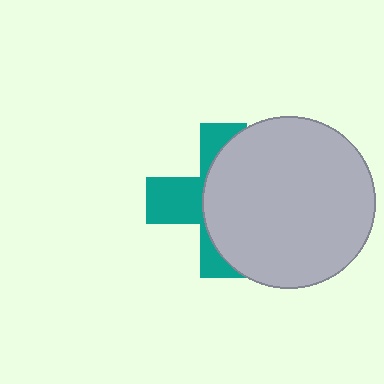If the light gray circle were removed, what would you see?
You would see the complete teal cross.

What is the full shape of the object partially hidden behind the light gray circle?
The partially hidden object is a teal cross.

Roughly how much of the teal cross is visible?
A small part of it is visible (roughly 40%).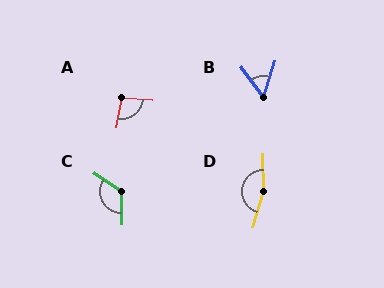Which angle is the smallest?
B, at approximately 53 degrees.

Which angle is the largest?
D, at approximately 163 degrees.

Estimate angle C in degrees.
Approximately 125 degrees.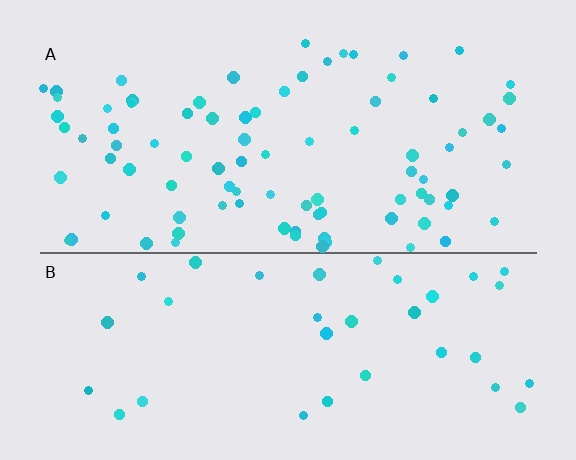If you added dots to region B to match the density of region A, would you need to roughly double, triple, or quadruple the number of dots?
Approximately double.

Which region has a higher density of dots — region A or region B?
A (the top).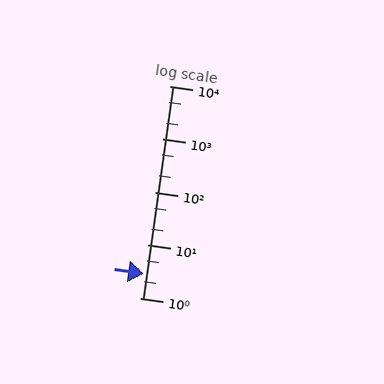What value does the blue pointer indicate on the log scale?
The pointer indicates approximately 2.9.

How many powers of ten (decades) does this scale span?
The scale spans 4 decades, from 1 to 10000.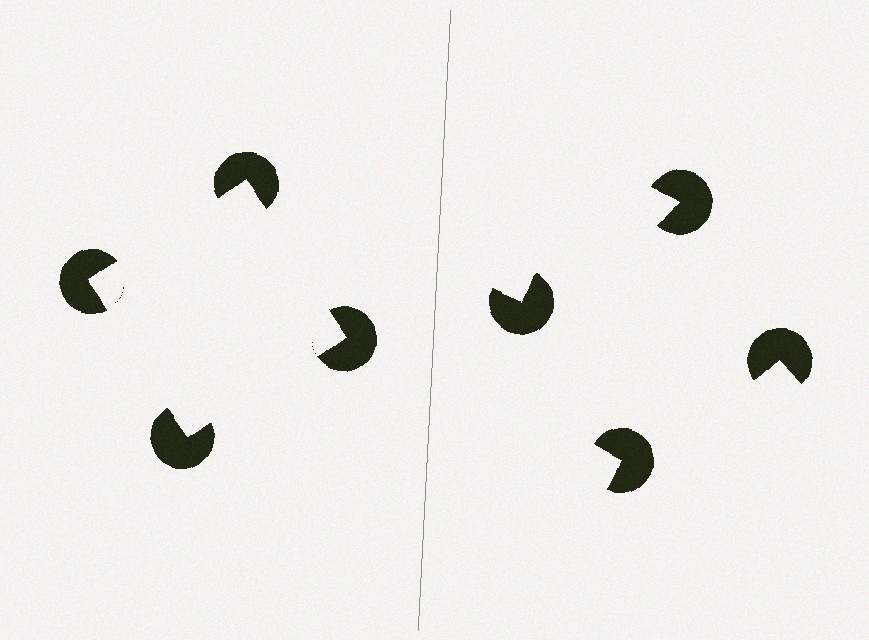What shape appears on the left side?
An illusory square.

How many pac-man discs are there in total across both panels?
8 — 4 on each side.